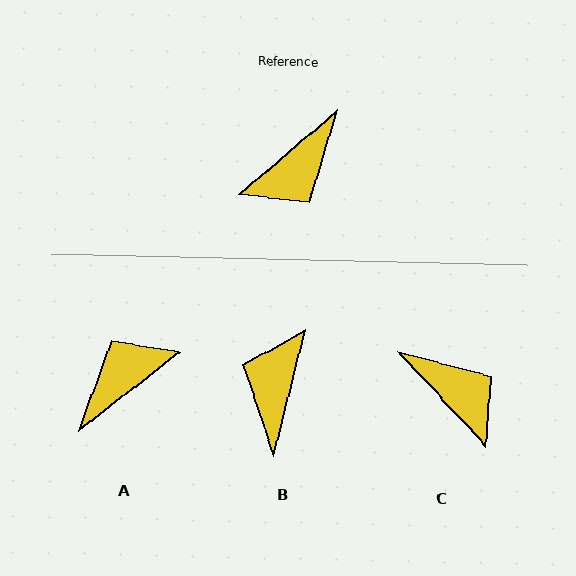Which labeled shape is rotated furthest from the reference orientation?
A, about 177 degrees away.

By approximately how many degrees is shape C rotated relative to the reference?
Approximately 92 degrees counter-clockwise.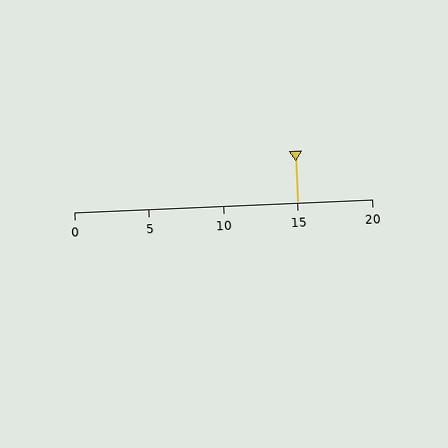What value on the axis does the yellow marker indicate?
The marker indicates approximately 15.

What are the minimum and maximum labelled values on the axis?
The axis runs from 0 to 20.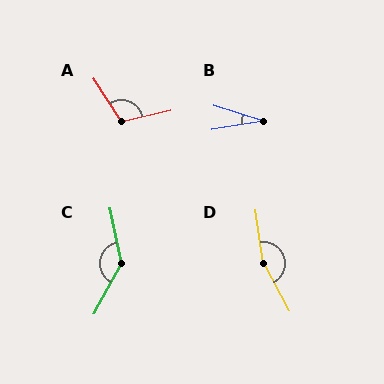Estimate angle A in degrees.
Approximately 109 degrees.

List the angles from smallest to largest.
B (27°), A (109°), C (140°), D (160°).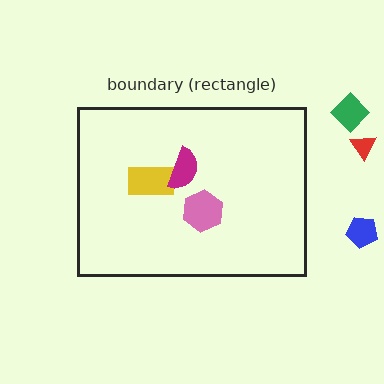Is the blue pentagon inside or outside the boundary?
Outside.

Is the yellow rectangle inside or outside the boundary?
Inside.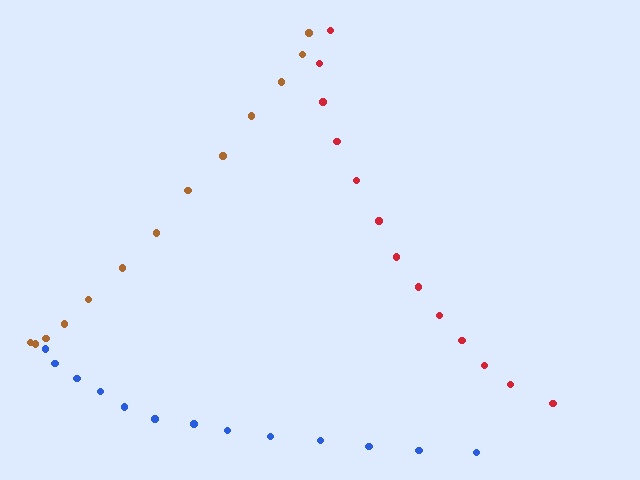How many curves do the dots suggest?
There are 3 distinct paths.